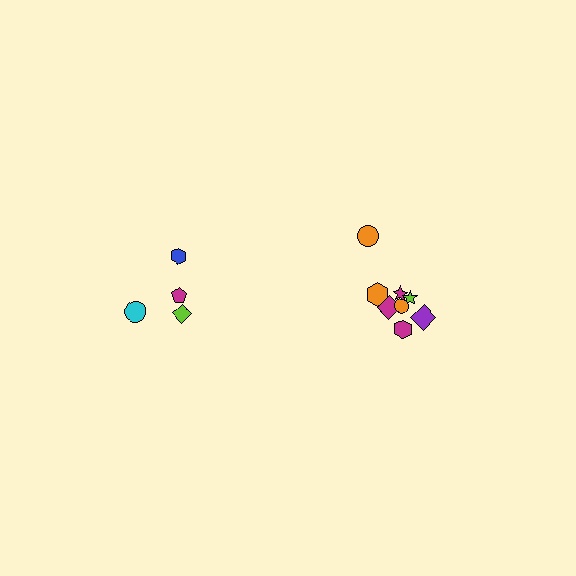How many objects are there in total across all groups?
There are 12 objects.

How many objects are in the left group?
There are 4 objects.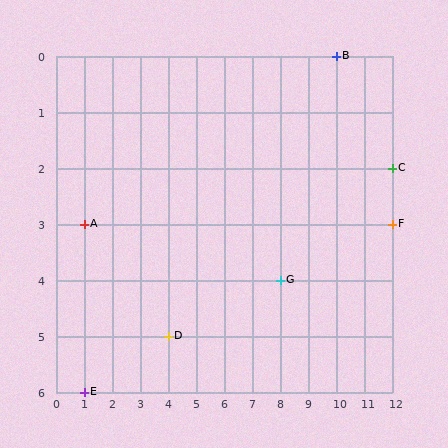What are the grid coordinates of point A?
Point A is at grid coordinates (1, 3).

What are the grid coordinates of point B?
Point B is at grid coordinates (10, 0).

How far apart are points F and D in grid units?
Points F and D are 8 columns and 2 rows apart (about 8.2 grid units diagonally).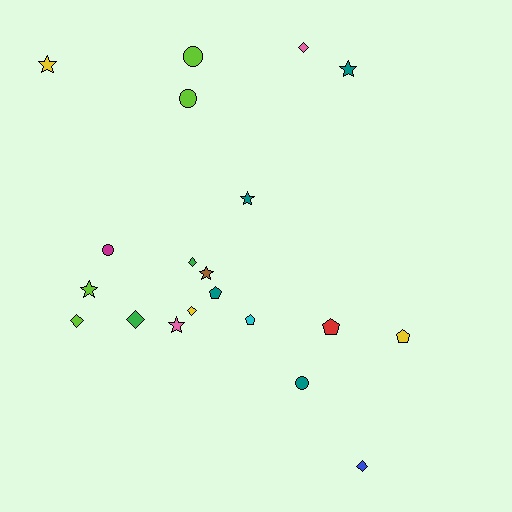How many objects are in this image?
There are 20 objects.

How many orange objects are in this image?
There are no orange objects.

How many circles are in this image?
There are 4 circles.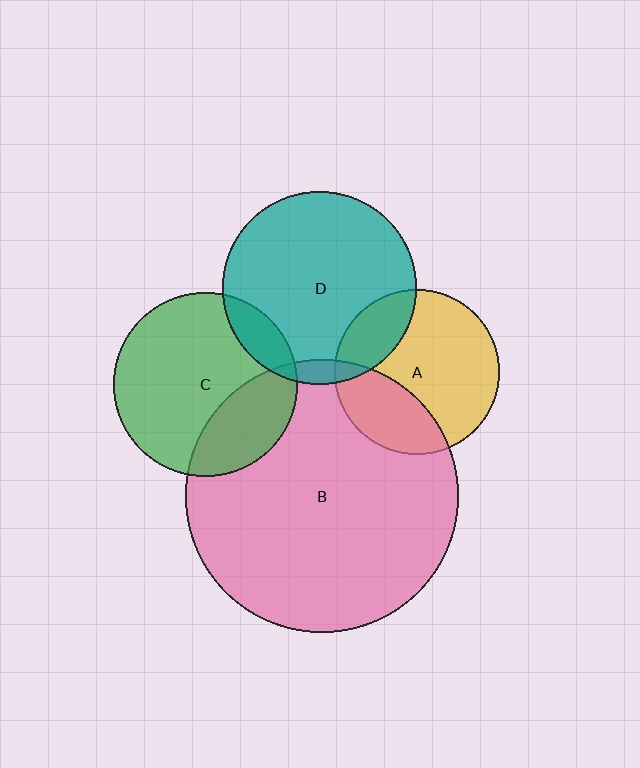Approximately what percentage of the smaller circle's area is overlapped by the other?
Approximately 5%.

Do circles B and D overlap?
Yes.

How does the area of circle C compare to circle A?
Approximately 1.2 times.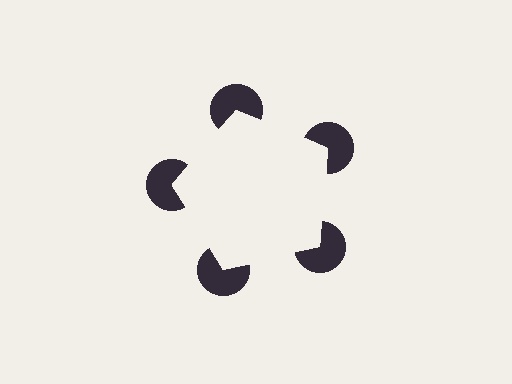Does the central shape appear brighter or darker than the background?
It typically appears slightly brighter than the background, even though no actual brightness change is drawn.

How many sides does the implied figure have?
5 sides.